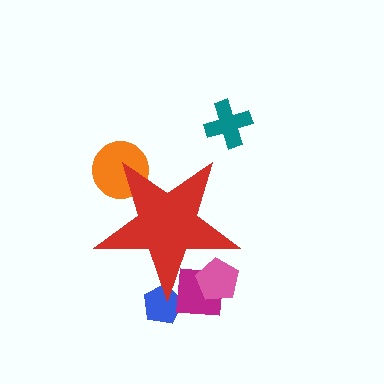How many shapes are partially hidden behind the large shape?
4 shapes are partially hidden.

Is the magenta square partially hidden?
Yes, the magenta square is partially hidden behind the red star.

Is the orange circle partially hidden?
Yes, the orange circle is partially hidden behind the red star.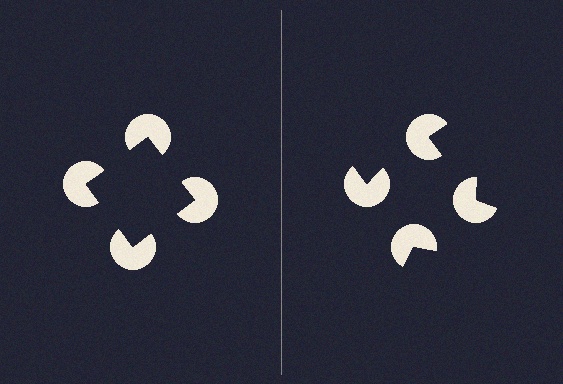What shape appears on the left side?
An illusory square.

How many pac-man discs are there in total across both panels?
8 — 4 on each side.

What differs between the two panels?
The pac-man discs are positioned identically on both sides; only the wedge orientations differ. On the left they align to a square; on the right they are misaligned.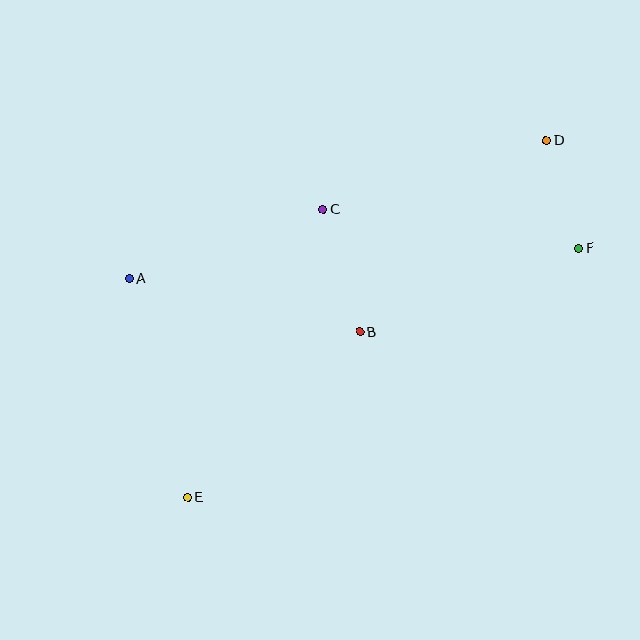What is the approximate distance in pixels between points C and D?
The distance between C and D is approximately 234 pixels.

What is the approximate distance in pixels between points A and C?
The distance between A and C is approximately 206 pixels.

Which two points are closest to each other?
Points D and F are closest to each other.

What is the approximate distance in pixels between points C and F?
The distance between C and F is approximately 259 pixels.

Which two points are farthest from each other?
Points D and E are farthest from each other.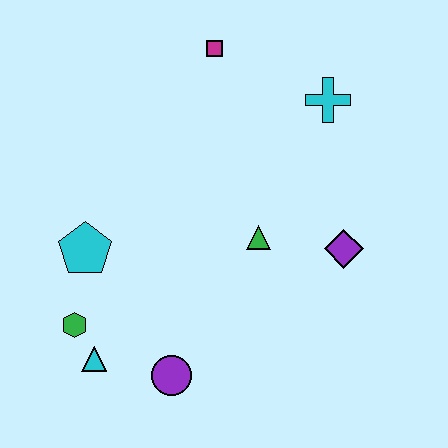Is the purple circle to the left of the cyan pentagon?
No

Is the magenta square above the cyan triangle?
Yes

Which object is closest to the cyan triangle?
The green hexagon is closest to the cyan triangle.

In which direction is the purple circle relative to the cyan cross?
The purple circle is below the cyan cross.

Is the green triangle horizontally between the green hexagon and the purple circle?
No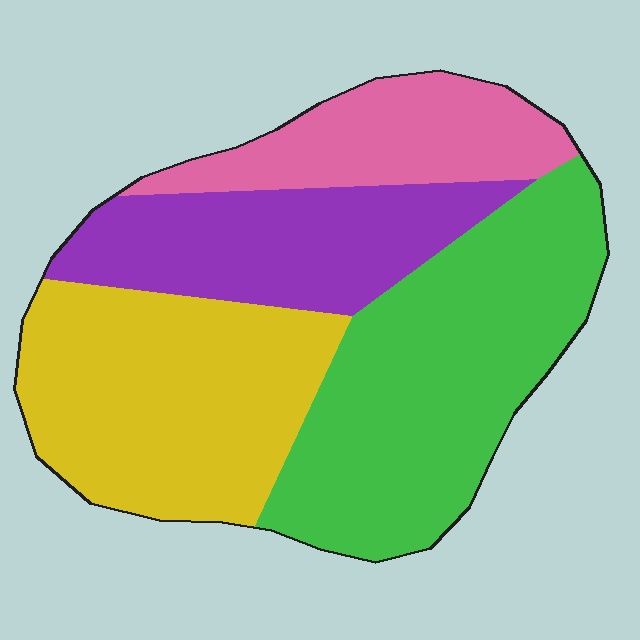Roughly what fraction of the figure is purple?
Purple takes up about one fifth (1/5) of the figure.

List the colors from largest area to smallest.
From largest to smallest: green, yellow, purple, pink.